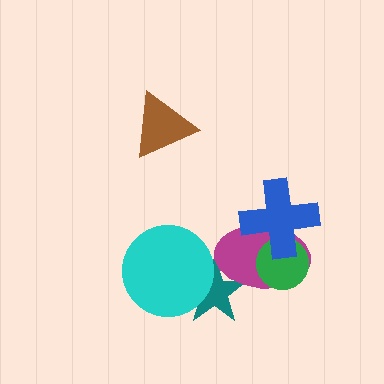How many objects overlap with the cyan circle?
1 object overlaps with the cyan circle.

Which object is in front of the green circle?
The blue cross is in front of the green circle.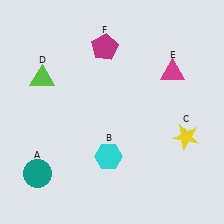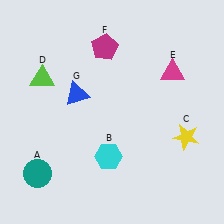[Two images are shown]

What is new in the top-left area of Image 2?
A blue triangle (G) was added in the top-left area of Image 2.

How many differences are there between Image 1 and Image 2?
There is 1 difference between the two images.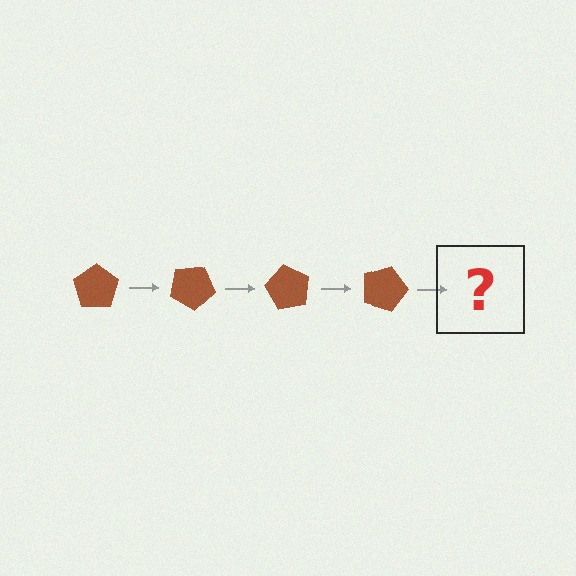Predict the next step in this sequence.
The next step is a brown pentagon rotated 120 degrees.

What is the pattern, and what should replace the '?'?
The pattern is that the pentagon rotates 30 degrees each step. The '?' should be a brown pentagon rotated 120 degrees.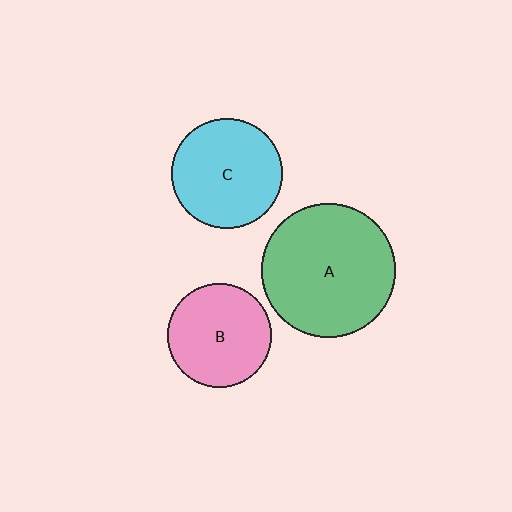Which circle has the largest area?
Circle A (green).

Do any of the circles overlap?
No, none of the circles overlap.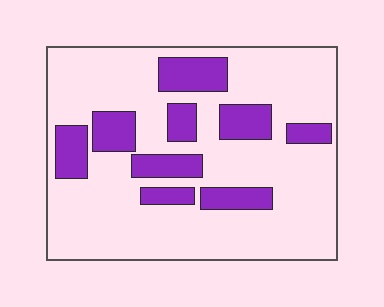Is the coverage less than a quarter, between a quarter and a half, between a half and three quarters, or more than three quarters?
Less than a quarter.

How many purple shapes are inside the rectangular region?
9.